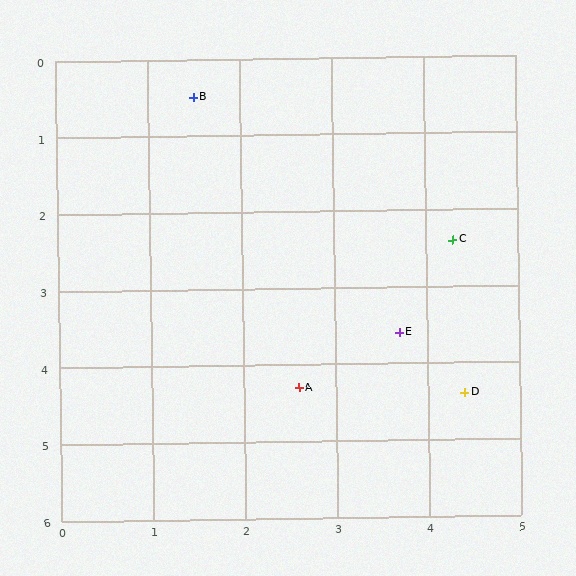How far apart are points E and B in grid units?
Points E and B are about 3.8 grid units apart.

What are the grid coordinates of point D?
Point D is at approximately (4.4, 4.4).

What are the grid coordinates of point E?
Point E is at approximately (3.7, 3.6).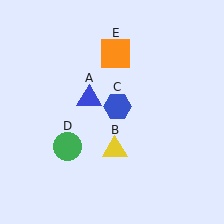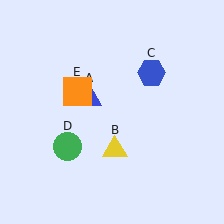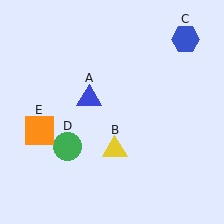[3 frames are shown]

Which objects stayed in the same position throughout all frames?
Blue triangle (object A) and yellow triangle (object B) and green circle (object D) remained stationary.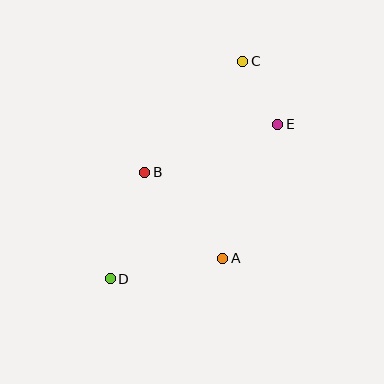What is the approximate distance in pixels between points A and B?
The distance between A and B is approximately 116 pixels.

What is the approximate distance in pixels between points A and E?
The distance between A and E is approximately 144 pixels.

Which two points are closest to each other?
Points C and E are closest to each other.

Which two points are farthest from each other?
Points C and D are farthest from each other.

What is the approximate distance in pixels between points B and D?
The distance between B and D is approximately 112 pixels.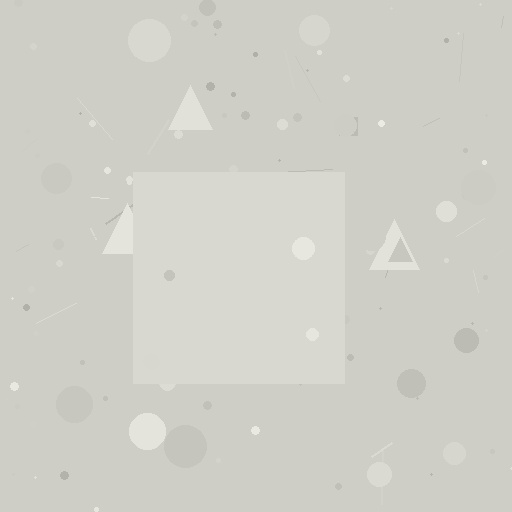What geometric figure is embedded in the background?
A square is embedded in the background.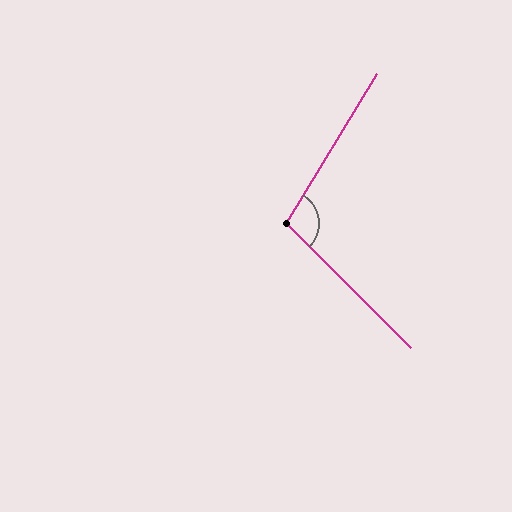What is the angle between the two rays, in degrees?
Approximately 104 degrees.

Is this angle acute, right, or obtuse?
It is obtuse.